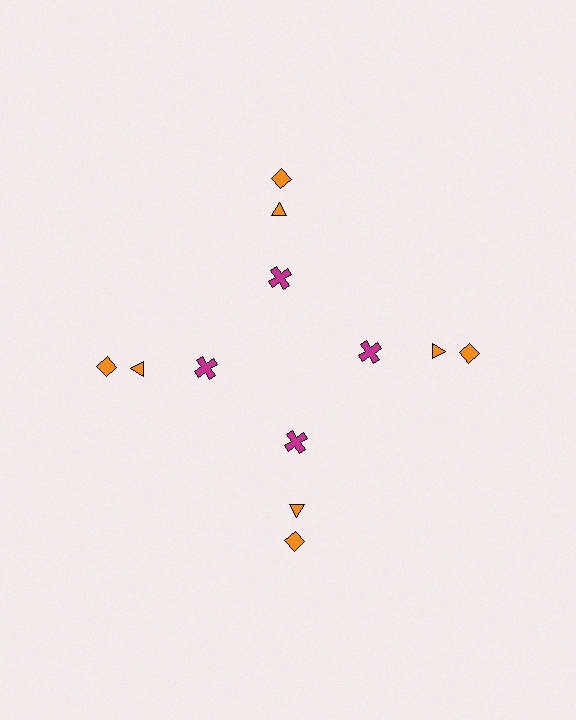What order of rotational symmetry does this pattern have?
This pattern has 4-fold rotational symmetry.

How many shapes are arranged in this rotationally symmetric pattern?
There are 12 shapes, arranged in 4 groups of 3.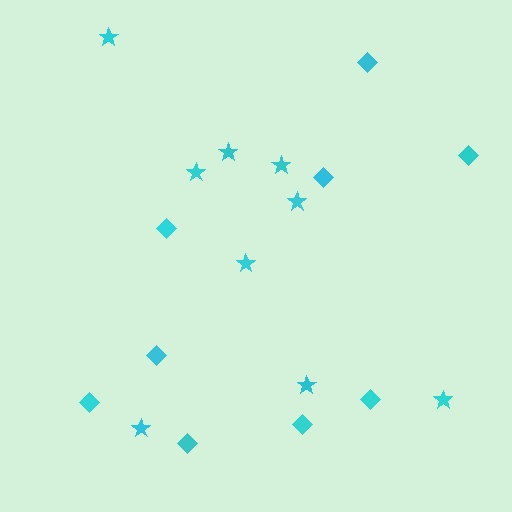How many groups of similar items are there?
There are 2 groups: one group of stars (9) and one group of diamonds (9).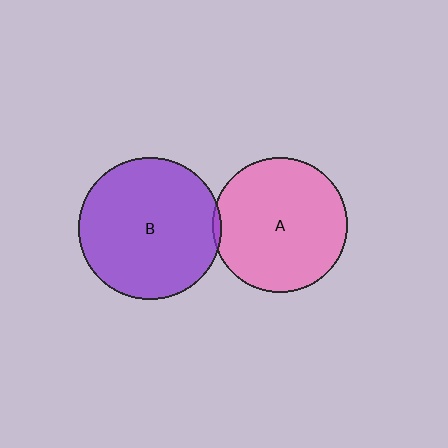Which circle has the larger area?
Circle B (purple).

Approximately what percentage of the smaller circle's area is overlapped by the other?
Approximately 5%.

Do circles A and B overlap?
Yes.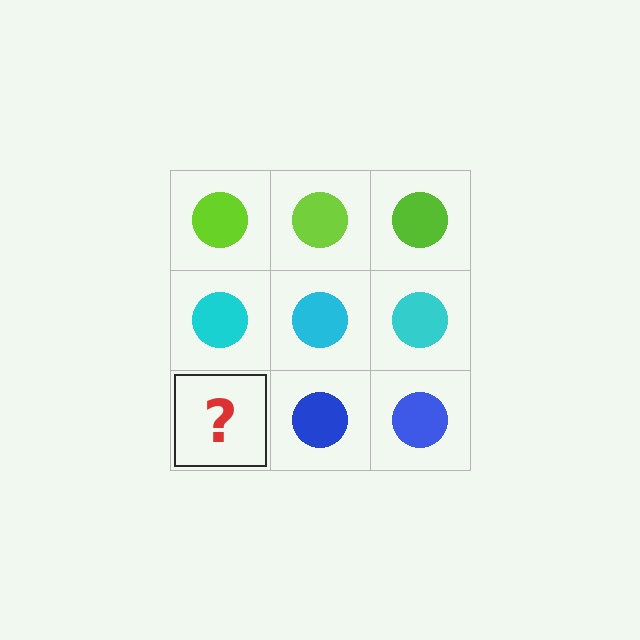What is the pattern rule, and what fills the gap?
The rule is that each row has a consistent color. The gap should be filled with a blue circle.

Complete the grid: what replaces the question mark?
The question mark should be replaced with a blue circle.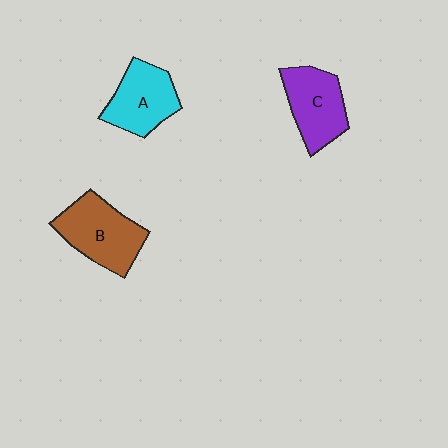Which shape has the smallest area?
Shape A (cyan).